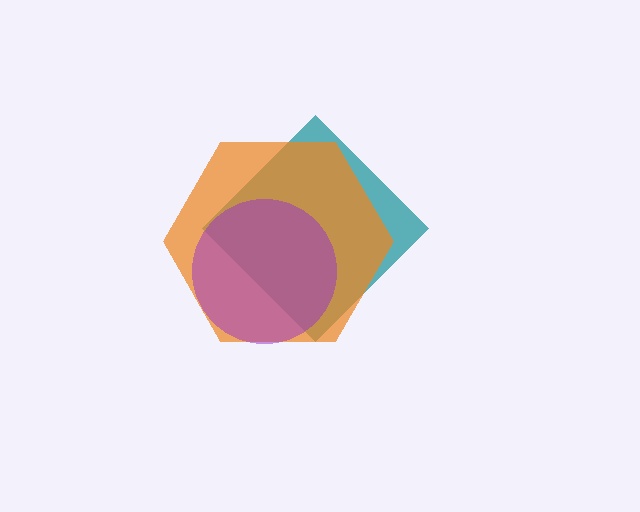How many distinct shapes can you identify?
There are 3 distinct shapes: a teal diamond, an orange hexagon, a purple circle.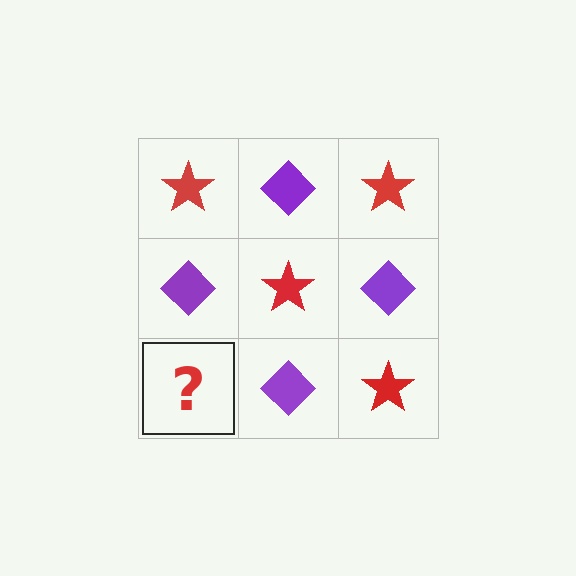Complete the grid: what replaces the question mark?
The question mark should be replaced with a red star.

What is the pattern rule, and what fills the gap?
The rule is that it alternates red star and purple diamond in a checkerboard pattern. The gap should be filled with a red star.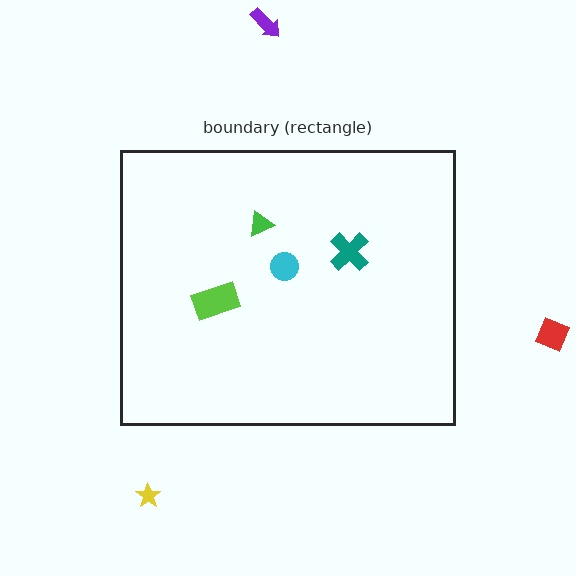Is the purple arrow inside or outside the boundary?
Outside.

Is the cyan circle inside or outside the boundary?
Inside.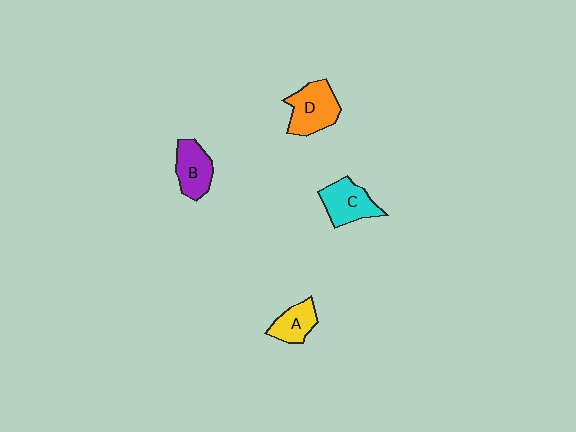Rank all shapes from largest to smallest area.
From largest to smallest: D (orange), C (cyan), B (purple), A (yellow).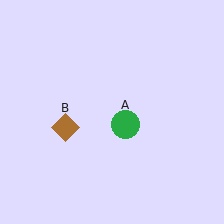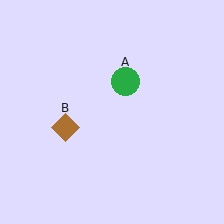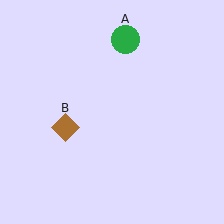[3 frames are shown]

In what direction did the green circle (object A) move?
The green circle (object A) moved up.